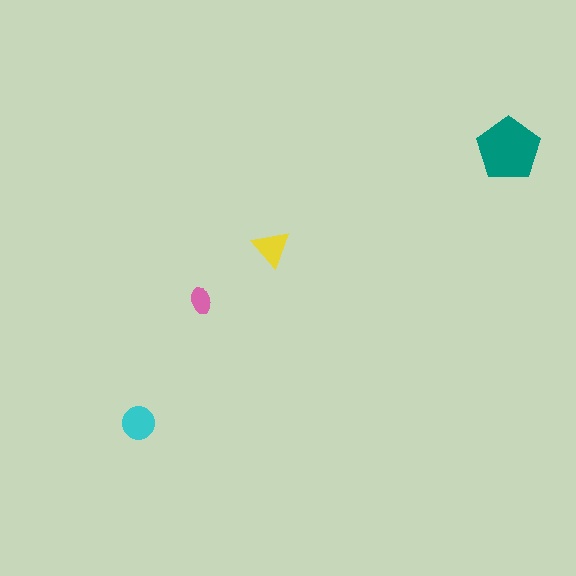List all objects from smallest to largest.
The pink ellipse, the yellow triangle, the cyan circle, the teal pentagon.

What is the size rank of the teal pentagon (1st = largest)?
1st.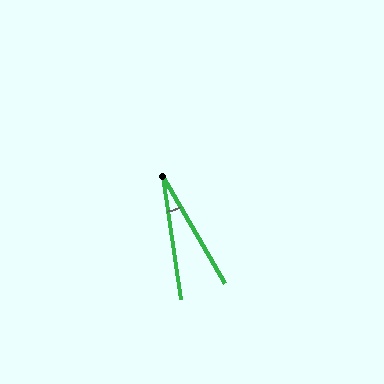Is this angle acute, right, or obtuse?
It is acute.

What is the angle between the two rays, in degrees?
Approximately 22 degrees.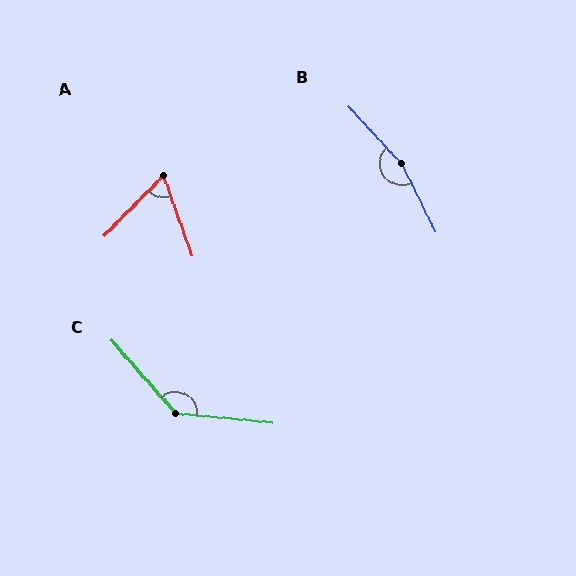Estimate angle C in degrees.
Approximately 137 degrees.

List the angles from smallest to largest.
A (64°), C (137°), B (163°).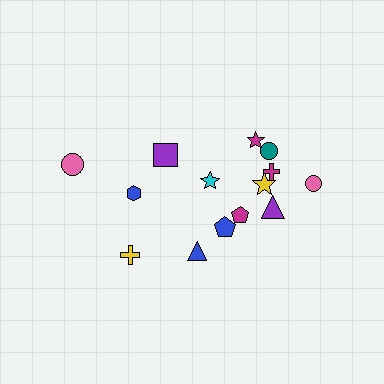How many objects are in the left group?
There are 6 objects.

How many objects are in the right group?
There are 8 objects.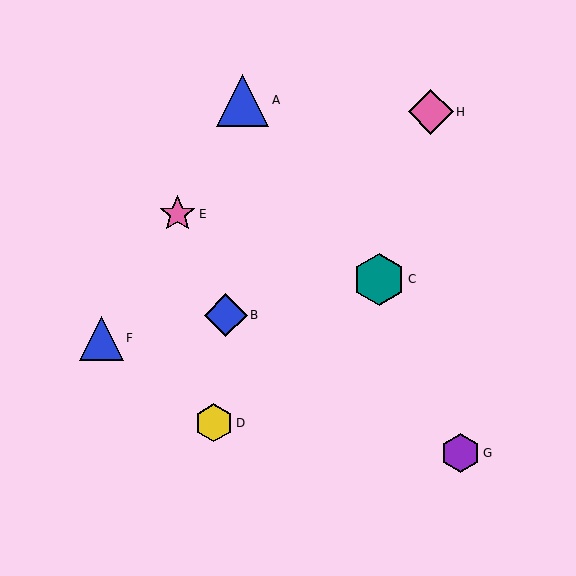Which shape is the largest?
The teal hexagon (labeled C) is the largest.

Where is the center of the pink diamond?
The center of the pink diamond is at (431, 112).